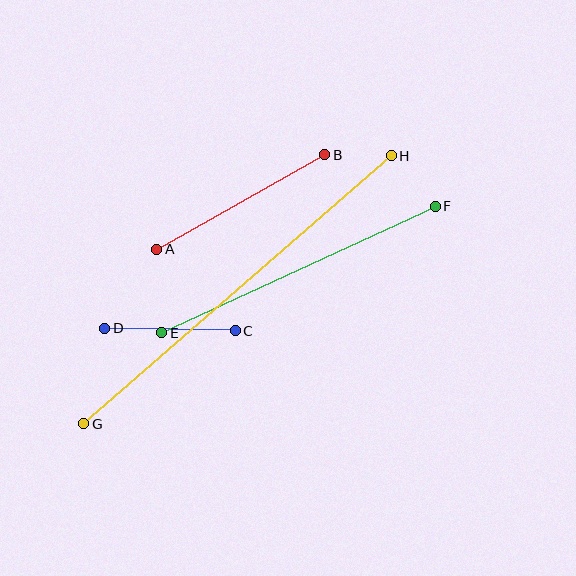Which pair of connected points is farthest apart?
Points G and H are farthest apart.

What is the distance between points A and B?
The distance is approximately 192 pixels.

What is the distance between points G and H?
The distance is approximately 408 pixels.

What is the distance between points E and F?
The distance is approximately 301 pixels.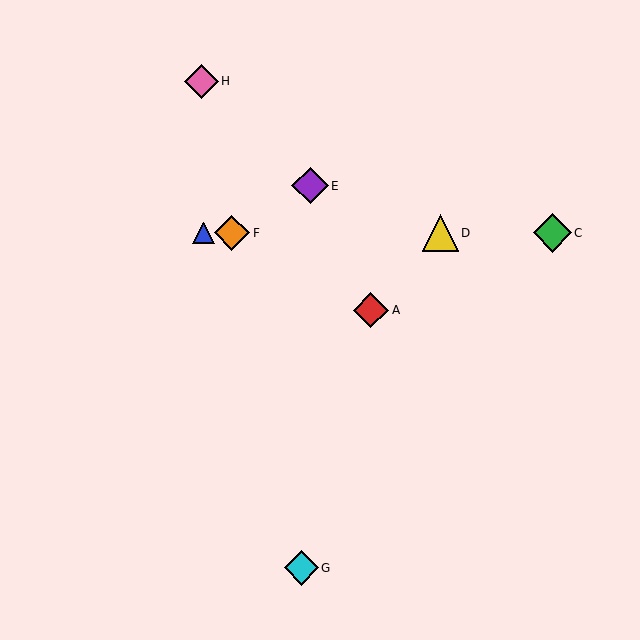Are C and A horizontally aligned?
No, C is at y≈233 and A is at y≈310.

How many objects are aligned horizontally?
4 objects (B, C, D, F) are aligned horizontally.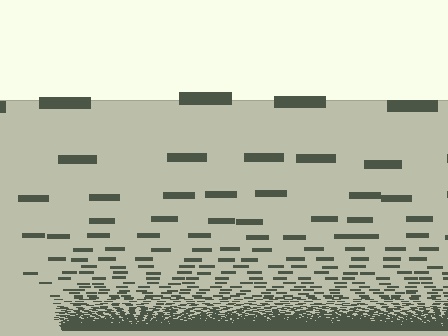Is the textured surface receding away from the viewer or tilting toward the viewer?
The surface appears to tilt toward the viewer. Texture elements get larger and sparser toward the top.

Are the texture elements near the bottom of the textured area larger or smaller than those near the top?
Smaller. The gradient is inverted — elements near the bottom are smaller and denser.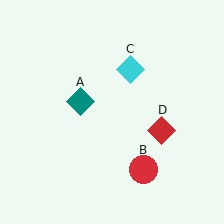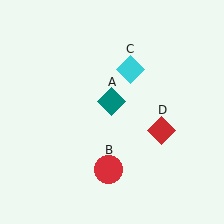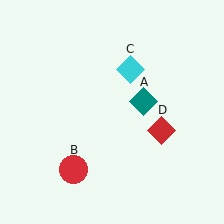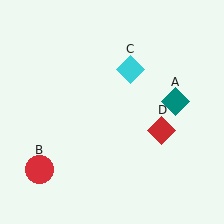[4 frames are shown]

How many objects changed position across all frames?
2 objects changed position: teal diamond (object A), red circle (object B).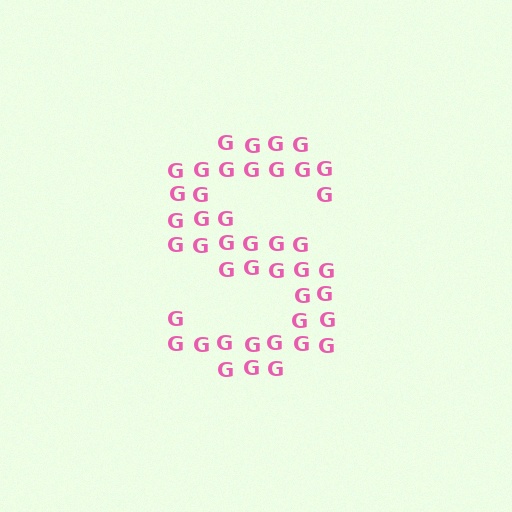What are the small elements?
The small elements are letter G's.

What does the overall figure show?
The overall figure shows the letter S.